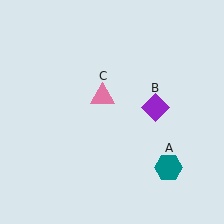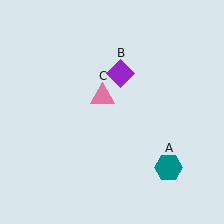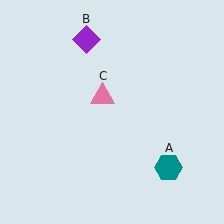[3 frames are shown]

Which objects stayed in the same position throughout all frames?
Teal hexagon (object A) and pink triangle (object C) remained stationary.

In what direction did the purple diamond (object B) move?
The purple diamond (object B) moved up and to the left.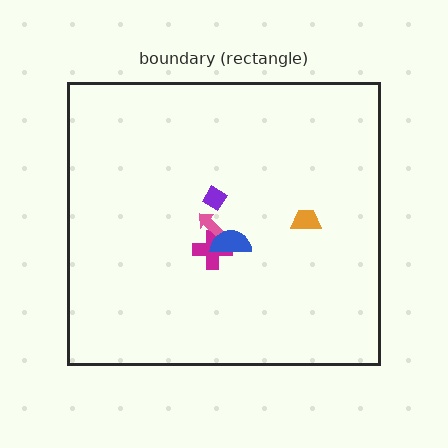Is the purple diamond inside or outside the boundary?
Inside.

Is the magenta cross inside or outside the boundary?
Inside.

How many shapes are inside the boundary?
5 inside, 0 outside.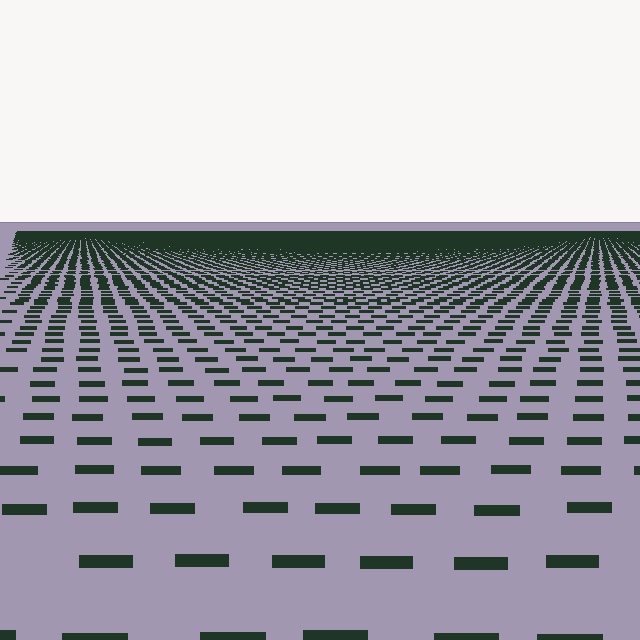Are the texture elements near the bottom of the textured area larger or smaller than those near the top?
Larger. Near the bottom, elements are closer to the viewer and appear at a bigger on-screen size.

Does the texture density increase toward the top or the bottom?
Density increases toward the top.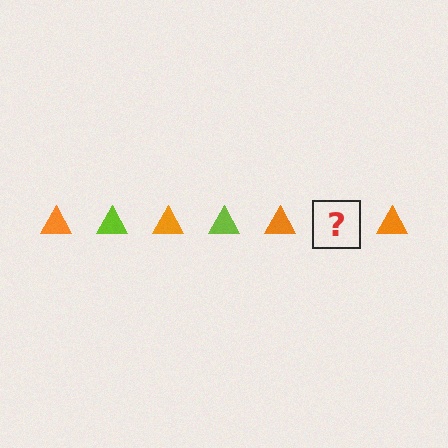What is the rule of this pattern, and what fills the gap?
The rule is that the pattern cycles through orange, lime triangles. The gap should be filled with a lime triangle.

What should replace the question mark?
The question mark should be replaced with a lime triangle.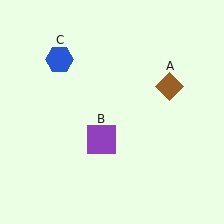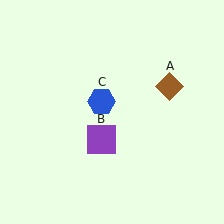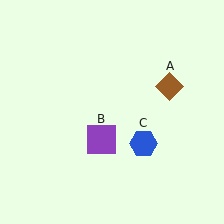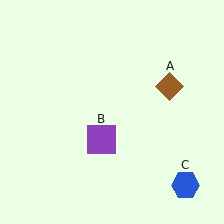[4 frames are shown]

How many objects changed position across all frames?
1 object changed position: blue hexagon (object C).